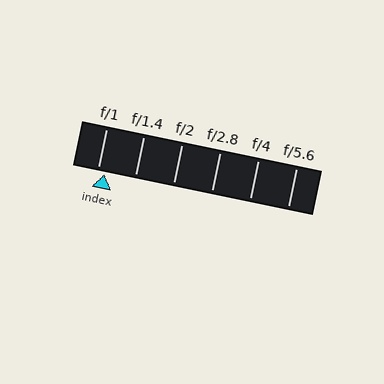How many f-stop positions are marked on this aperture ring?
There are 6 f-stop positions marked.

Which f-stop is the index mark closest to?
The index mark is closest to f/1.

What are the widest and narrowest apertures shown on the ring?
The widest aperture shown is f/1 and the narrowest is f/5.6.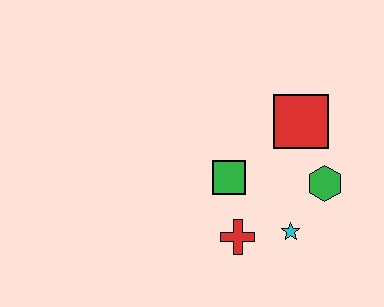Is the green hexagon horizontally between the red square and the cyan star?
No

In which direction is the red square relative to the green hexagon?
The red square is above the green hexagon.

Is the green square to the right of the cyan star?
No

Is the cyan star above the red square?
No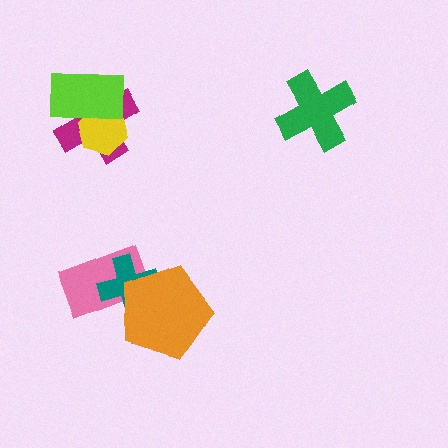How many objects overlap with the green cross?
0 objects overlap with the green cross.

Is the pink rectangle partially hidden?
Yes, it is partially covered by another shape.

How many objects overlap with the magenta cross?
2 objects overlap with the magenta cross.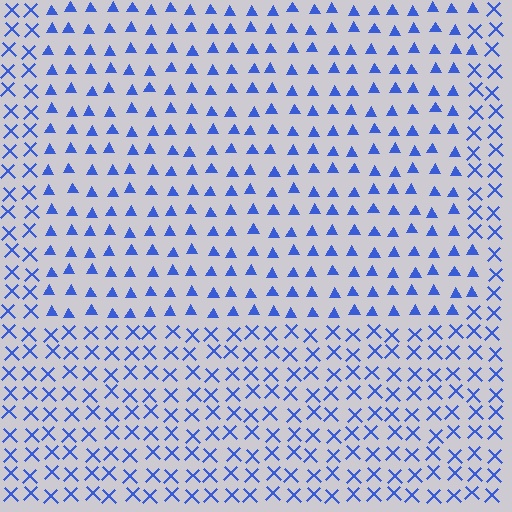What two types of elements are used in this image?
The image uses triangles inside the rectangle region and X marks outside it.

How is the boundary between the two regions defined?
The boundary is defined by a change in element shape: triangles inside vs. X marks outside. All elements share the same color and spacing.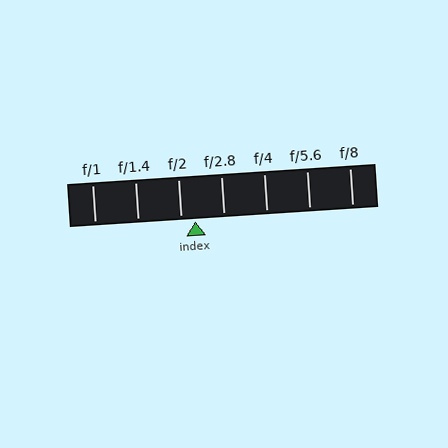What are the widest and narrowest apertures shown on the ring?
The widest aperture shown is f/1 and the narrowest is f/8.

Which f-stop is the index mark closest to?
The index mark is closest to f/2.